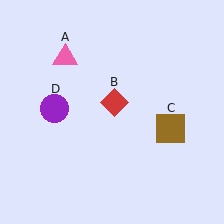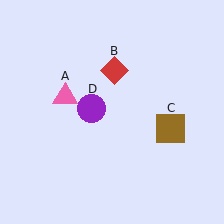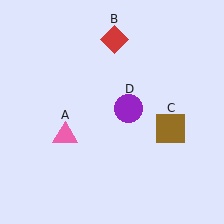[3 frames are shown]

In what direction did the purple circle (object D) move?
The purple circle (object D) moved right.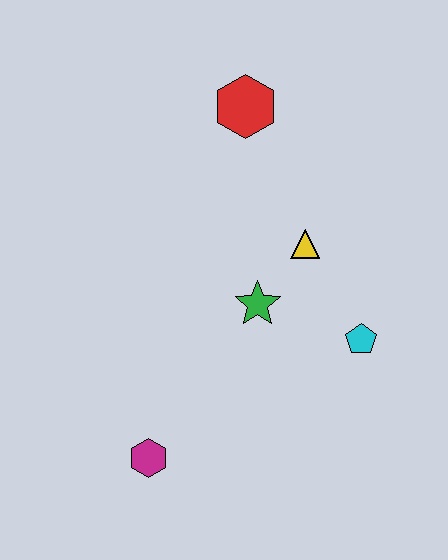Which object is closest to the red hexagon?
The yellow triangle is closest to the red hexagon.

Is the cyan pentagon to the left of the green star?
No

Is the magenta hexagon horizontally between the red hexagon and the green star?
No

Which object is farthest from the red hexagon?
The magenta hexagon is farthest from the red hexagon.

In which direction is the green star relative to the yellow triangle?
The green star is below the yellow triangle.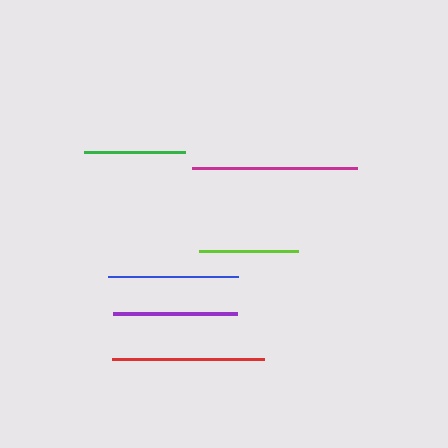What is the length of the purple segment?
The purple segment is approximately 124 pixels long.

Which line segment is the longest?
The magenta line is the longest at approximately 166 pixels.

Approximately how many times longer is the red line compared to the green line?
The red line is approximately 1.5 times the length of the green line.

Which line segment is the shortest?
The lime line is the shortest at approximately 99 pixels.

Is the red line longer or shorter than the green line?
The red line is longer than the green line.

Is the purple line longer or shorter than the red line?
The red line is longer than the purple line.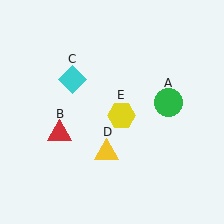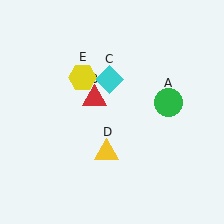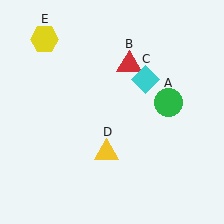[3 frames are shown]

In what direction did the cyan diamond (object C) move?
The cyan diamond (object C) moved right.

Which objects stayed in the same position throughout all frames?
Green circle (object A) and yellow triangle (object D) remained stationary.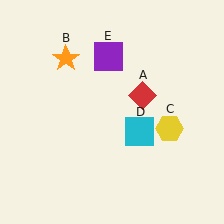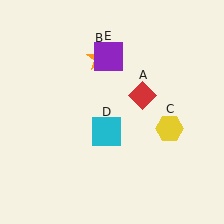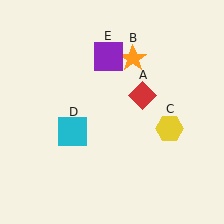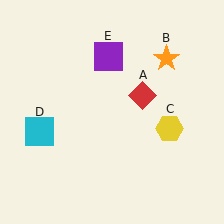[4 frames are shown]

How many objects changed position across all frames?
2 objects changed position: orange star (object B), cyan square (object D).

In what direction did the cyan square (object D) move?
The cyan square (object D) moved left.